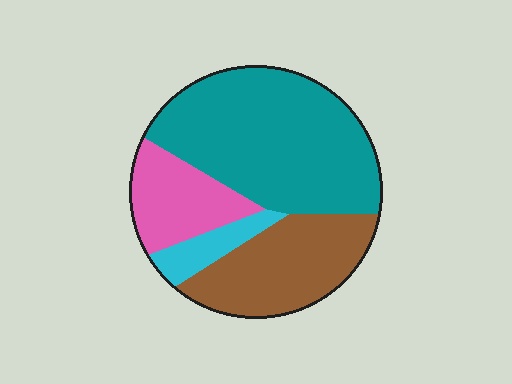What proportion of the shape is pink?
Pink covers 17% of the shape.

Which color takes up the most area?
Teal, at roughly 50%.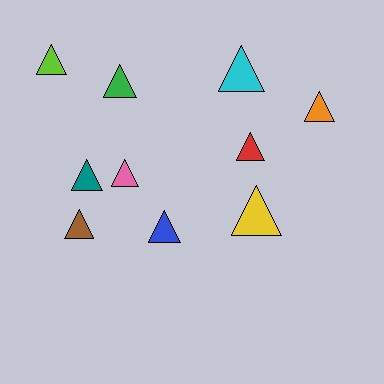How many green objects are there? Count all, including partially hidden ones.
There is 1 green object.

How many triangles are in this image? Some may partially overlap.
There are 10 triangles.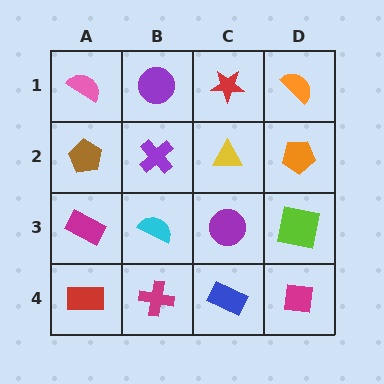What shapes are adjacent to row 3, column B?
A purple cross (row 2, column B), a magenta cross (row 4, column B), a magenta rectangle (row 3, column A), a purple circle (row 3, column C).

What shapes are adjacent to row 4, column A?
A magenta rectangle (row 3, column A), a magenta cross (row 4, column B).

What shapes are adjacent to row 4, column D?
A lime square (row 3, column D), a blue rectangle (row 4, column C).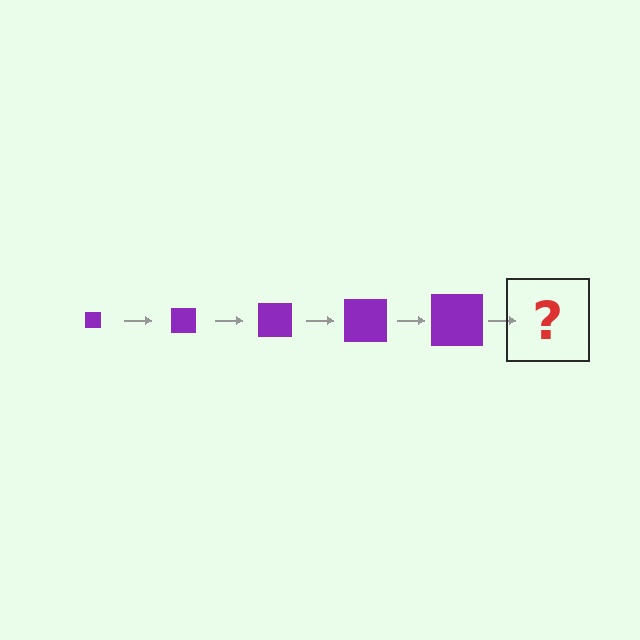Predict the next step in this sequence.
The next step is a purple square, larger than the previous one.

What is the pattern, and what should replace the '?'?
The pattern is that the square gets progressively larger each step. The '?' should be a purple square, larger than the previous one.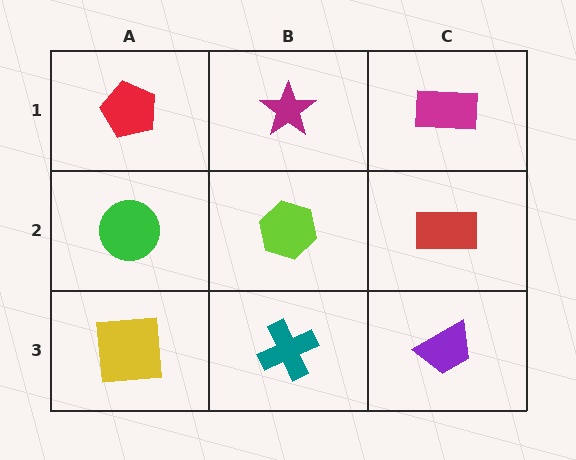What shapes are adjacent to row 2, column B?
A magenta star (row 1, column B), a teal cross (row 3, column B), a green circle (row 2, column A), a red rectangle (row 2, column C).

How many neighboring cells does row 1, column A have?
2.